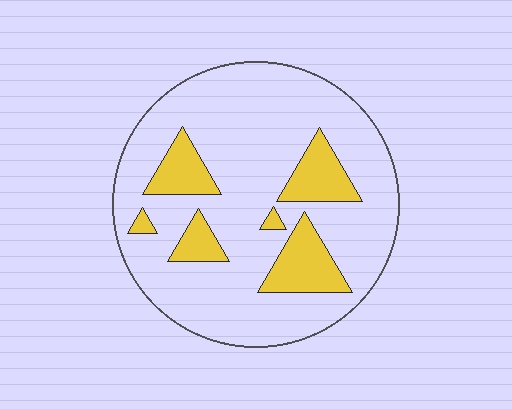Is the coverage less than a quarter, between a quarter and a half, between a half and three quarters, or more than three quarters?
Less than a quarter.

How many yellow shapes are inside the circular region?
6.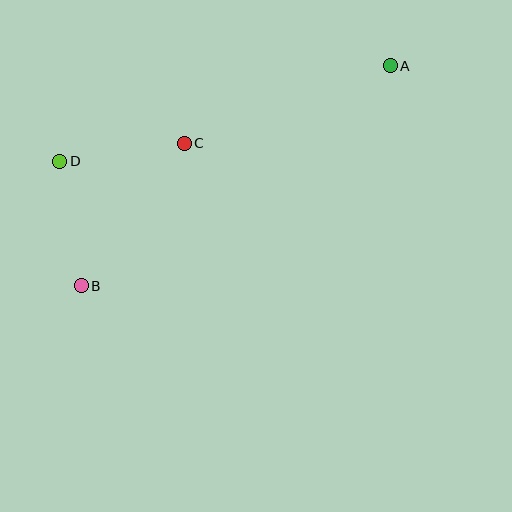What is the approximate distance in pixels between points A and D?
The distance between A and D is approximately 344 pixels.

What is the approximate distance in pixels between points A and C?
The distance between A and C is approximately 220 pixels.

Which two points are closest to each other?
Points C and D are closest to each other.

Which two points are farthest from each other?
Points A and B are farthest from each other.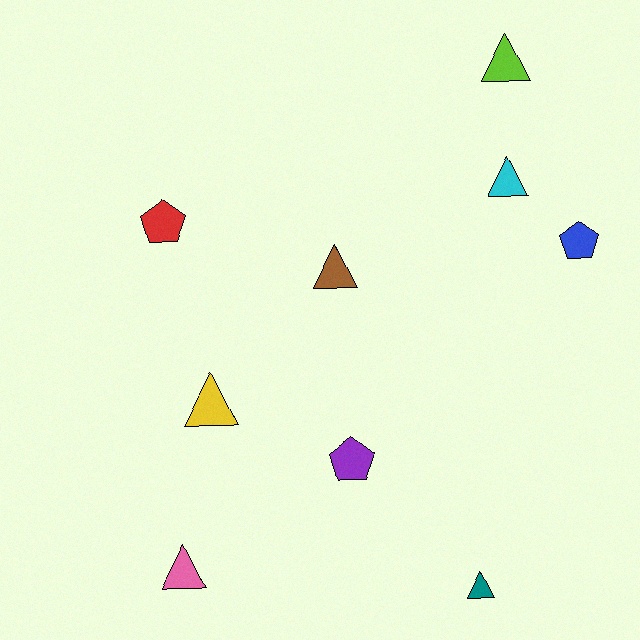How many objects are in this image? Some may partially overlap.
There are 9 objects.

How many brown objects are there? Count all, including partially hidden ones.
There is 1 brown object.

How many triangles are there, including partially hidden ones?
There are 6 triangles.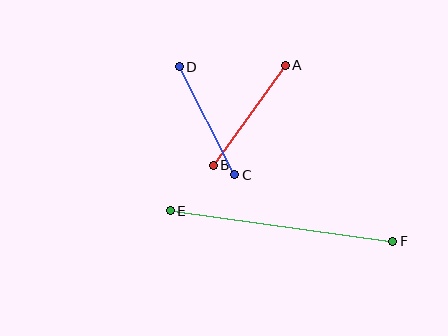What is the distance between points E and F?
The distance is approximately 225 pixels.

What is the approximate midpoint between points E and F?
The midpoint is at approximately (281, 226) pixels.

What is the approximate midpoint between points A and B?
The midpoint is at approximately (249, 115) pixels.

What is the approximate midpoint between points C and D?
The midpoint is at approximately (207, 121) pixels.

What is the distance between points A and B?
The distance is approximately 123 pixels.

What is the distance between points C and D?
The distance is approximately 122 pixels.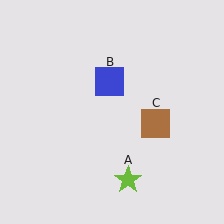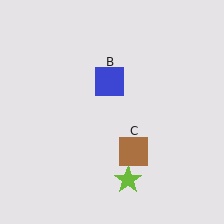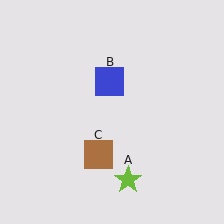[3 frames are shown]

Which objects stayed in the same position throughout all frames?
Lime star (object A) and blue square (object B) remained stationary.